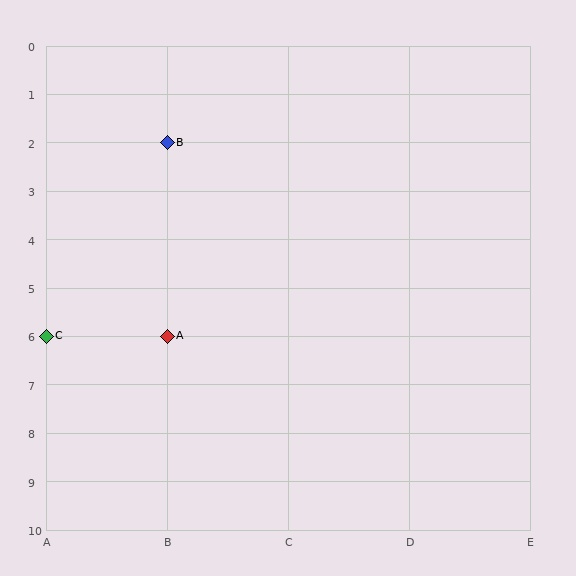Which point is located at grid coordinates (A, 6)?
Point C is at (A, 6).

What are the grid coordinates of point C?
Point C is at grid coordinates (A, 6).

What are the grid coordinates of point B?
Point B is at grid coordinates (B, 2).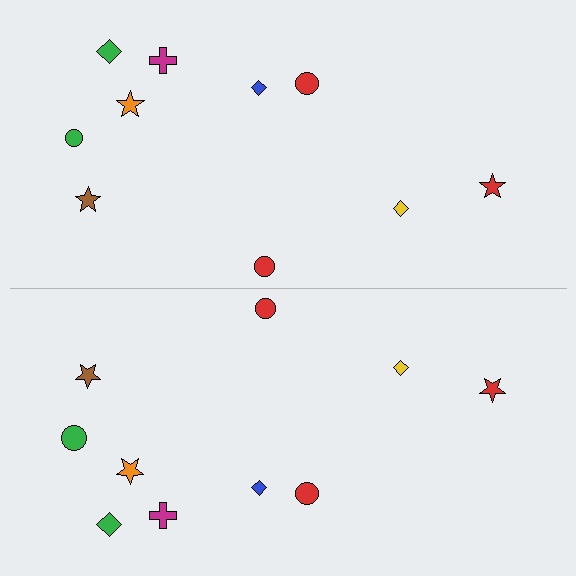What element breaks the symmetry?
The green circle on the bottom side has a different size than its mirror counterpart.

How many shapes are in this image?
There are 20 shapes in this image.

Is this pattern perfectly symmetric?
No, the pattern is not perfectly symmetric. The green circle on the bottom side has a different size than its mirror counterpart.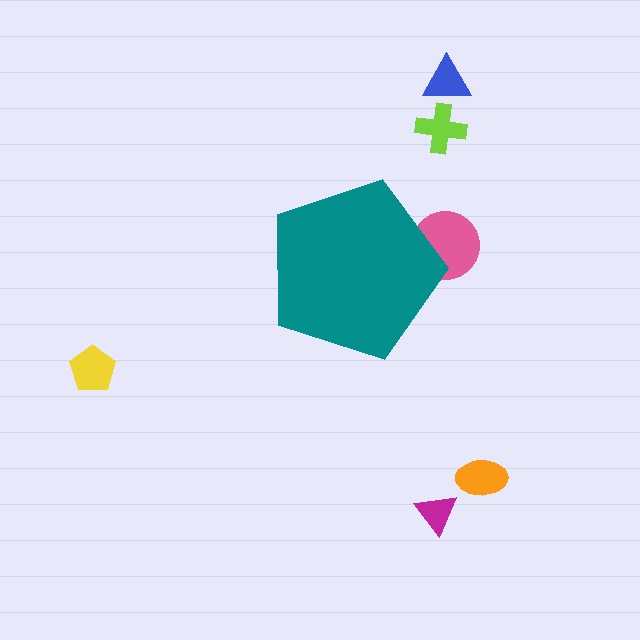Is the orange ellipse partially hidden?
No, the orange ellipse is fully visible.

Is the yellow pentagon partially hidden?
No, the yellow pentagon is fully visible.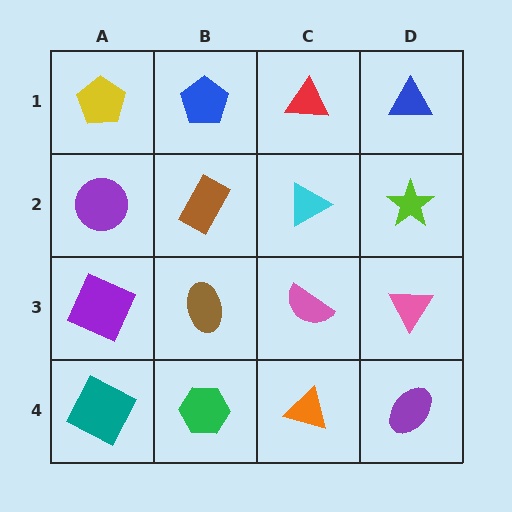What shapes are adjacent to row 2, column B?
A blue pentagon (row 1, column B), a brown ellipse (row 3, column B), a purple circle (row 2, column A), a cyan triangle (row 2, column C).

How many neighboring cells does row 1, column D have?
2.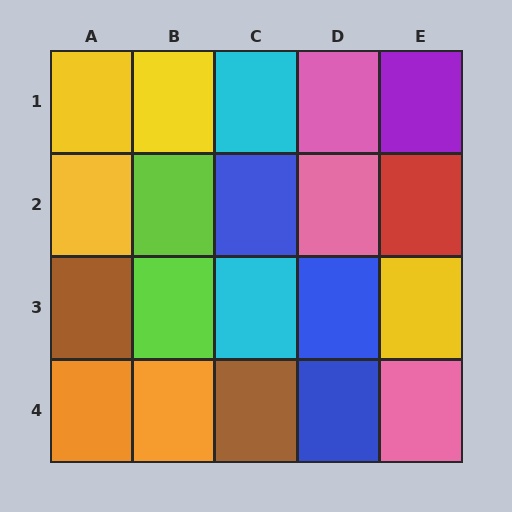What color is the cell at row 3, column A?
Brown.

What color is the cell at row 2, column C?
Blue.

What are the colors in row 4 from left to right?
Orange, orange, brown, blue, pink.